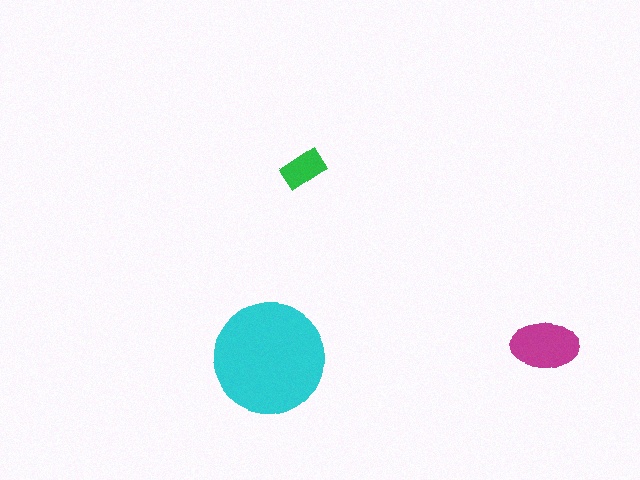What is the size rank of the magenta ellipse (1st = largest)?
2nd.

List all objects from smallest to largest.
The green rectangle, the magenta ellipse, the cyan circle.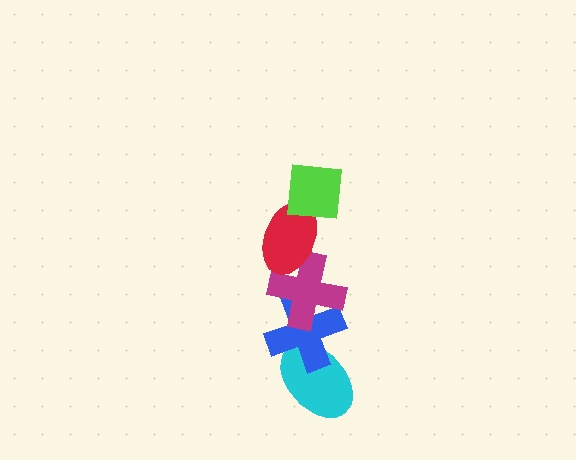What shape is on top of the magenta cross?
The red ellipse is on top of the magenta cross.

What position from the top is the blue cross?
The blue cross is 4th from the top.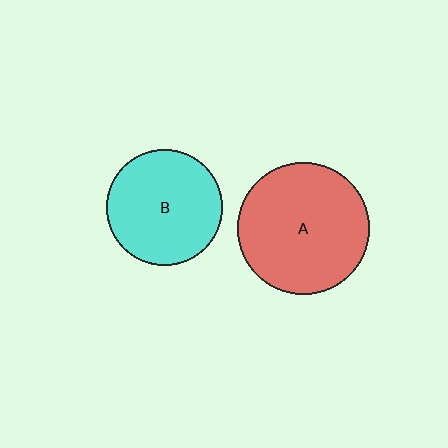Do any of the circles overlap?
No, none of the circles overlap.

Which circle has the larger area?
Circle A (red).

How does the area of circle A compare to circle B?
Approximately 1.3 times.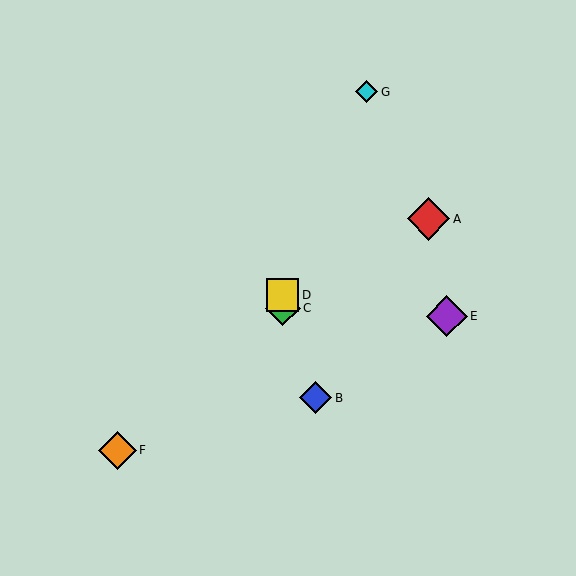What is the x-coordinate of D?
Object D is at x≈283.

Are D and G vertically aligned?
No, D is at x≈283 and G is at x≈367.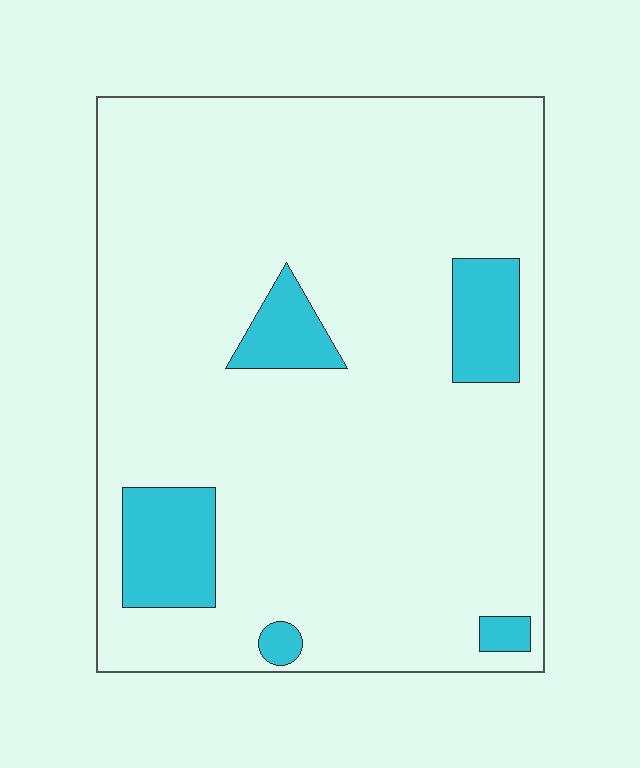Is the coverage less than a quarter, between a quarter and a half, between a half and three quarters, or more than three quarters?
Less than a quarter.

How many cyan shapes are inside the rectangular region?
5.